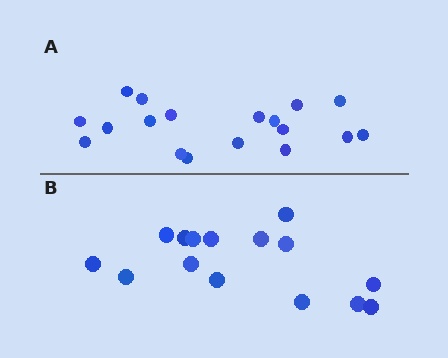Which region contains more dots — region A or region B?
Region A (the top region) has more dots.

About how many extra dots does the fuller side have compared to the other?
Region A has just a few more — roughly 2 or 3 more dots than region B.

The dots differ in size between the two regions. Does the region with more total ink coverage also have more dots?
No. Region B has more total ink coverage because its dots are larger, but region A actually contains more individual dots. Total area can be misleading — the number of items is what matters here.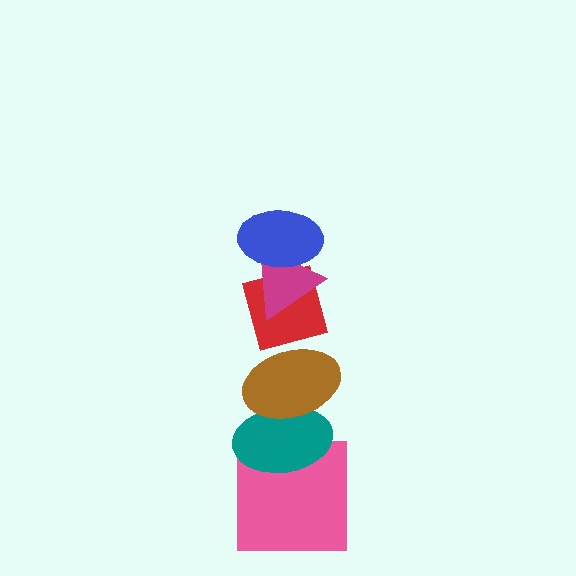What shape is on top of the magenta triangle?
The blue ellipse is on top of the magenta triangle.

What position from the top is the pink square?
The pink square is 6th from the top.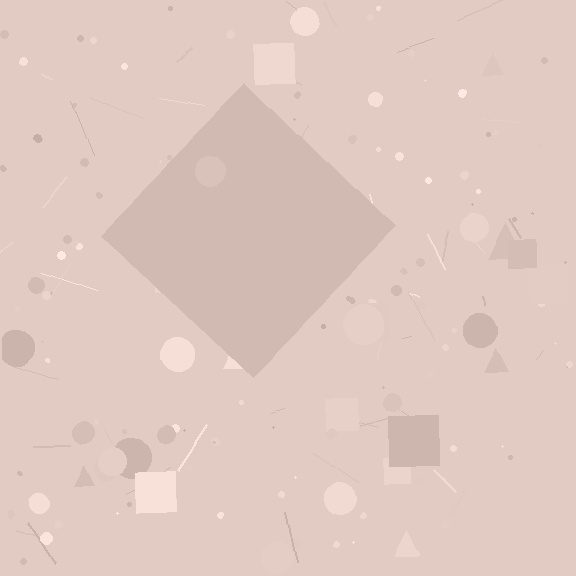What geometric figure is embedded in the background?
A diamond is embedded in the background.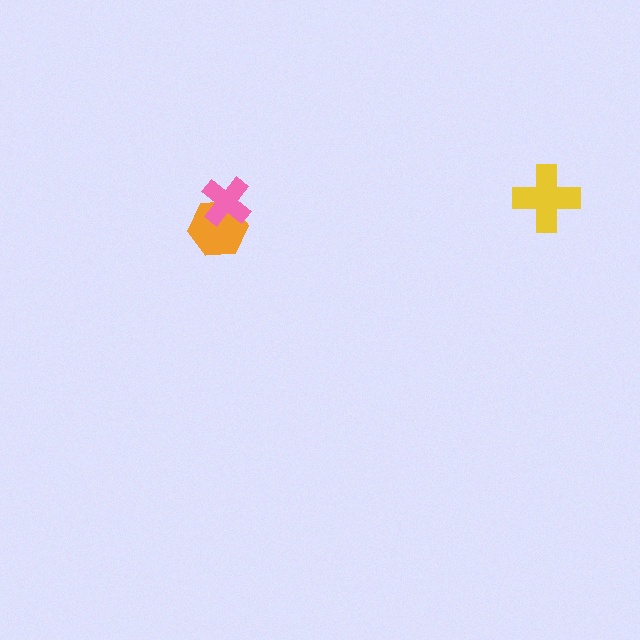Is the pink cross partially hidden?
No, no other shape covers it.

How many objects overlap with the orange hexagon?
1 object overlaps with the orange hexagon.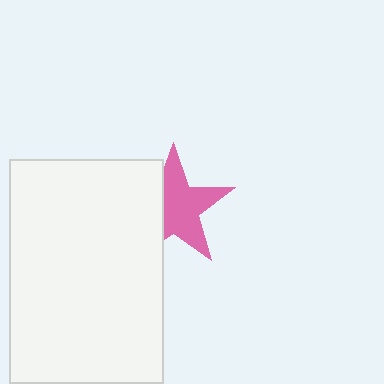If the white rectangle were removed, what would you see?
You would see the complete pink star.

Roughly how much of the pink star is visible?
Most of it is visible (roughly 66%).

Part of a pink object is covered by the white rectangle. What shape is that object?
It is a star.